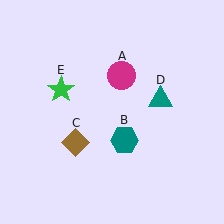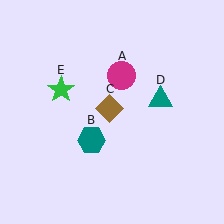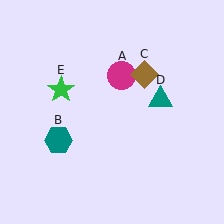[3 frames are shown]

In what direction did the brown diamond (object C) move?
The brown diamond (object C) moved up and to the right.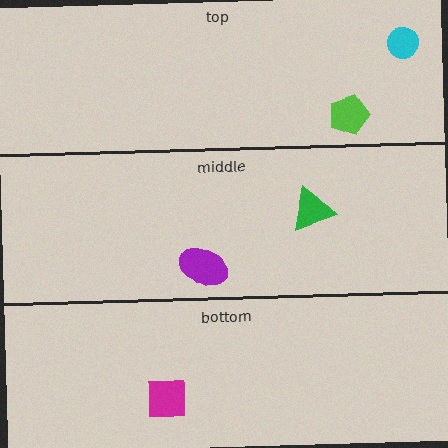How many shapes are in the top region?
2.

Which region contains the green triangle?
The middle region.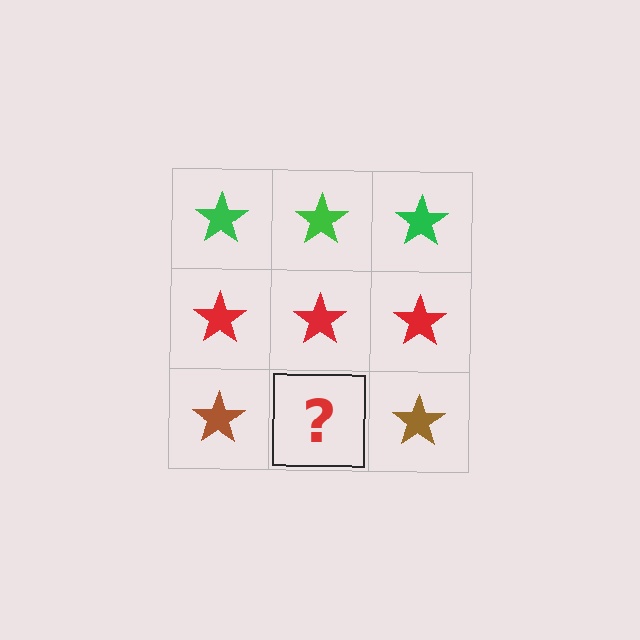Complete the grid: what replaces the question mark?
The question mark should be replaced with a brown star.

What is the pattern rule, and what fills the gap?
The rule is that each row has a consistent color. The gap should be filled with a brown star.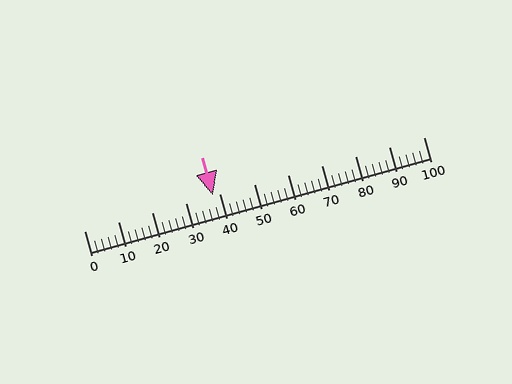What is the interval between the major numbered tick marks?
The major tick marks are spaced 10 units apart.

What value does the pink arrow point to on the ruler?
The pink arrow points to approximately 38.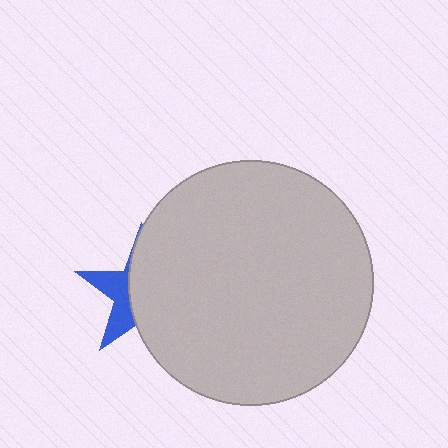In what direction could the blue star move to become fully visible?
The blue star could move left. That would shift it out from behind the light gray circle entirely.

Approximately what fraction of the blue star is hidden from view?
Roughly 66% of the blue star is hidden behind the light gray circle.